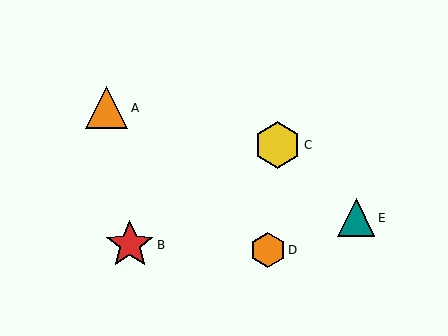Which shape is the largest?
The red star (labeled B) is the largest.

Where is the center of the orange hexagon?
The center of the orange hexagon is at (268, 250).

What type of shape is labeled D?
Shape D is an orange hexagon.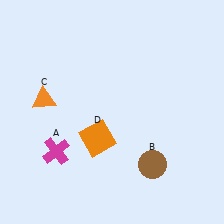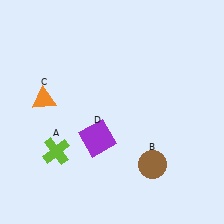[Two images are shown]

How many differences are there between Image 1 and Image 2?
There are 2 differences between the two images.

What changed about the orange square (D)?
In Image 1, D is orange. In Image 2, it changed to purple.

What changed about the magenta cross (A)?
In Image 1, A is magenta. In Image 2, it changed to lime.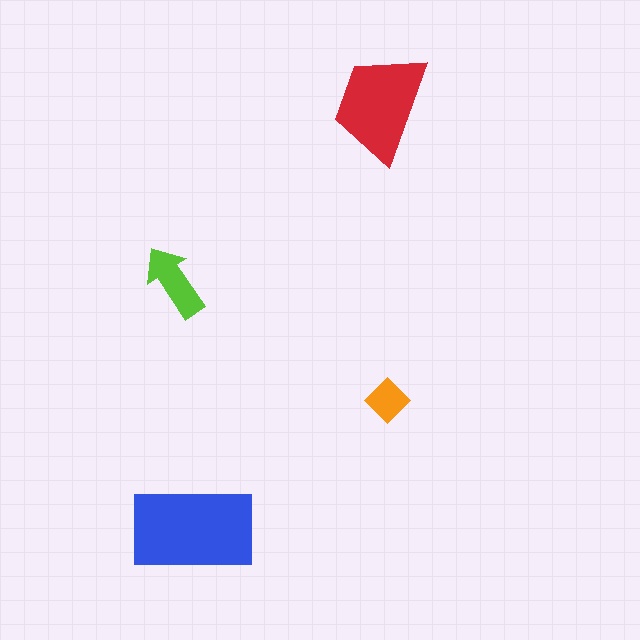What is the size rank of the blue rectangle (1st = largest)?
1st.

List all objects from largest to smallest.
The blue rectangle, the red trapezoid, the lime arrow, the orange diamond.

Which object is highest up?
The red trapezoid is topmost.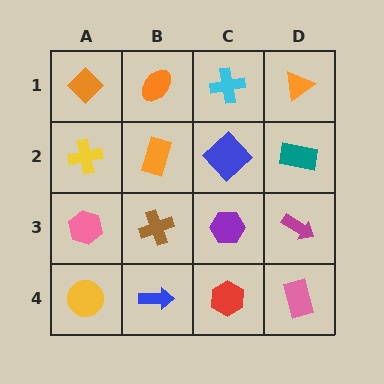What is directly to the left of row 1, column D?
A cyan cross.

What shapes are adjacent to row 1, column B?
An orange rectangle (row 2, column B), an orange diamond (row 1, column A), a cyan cross (row 1, column C).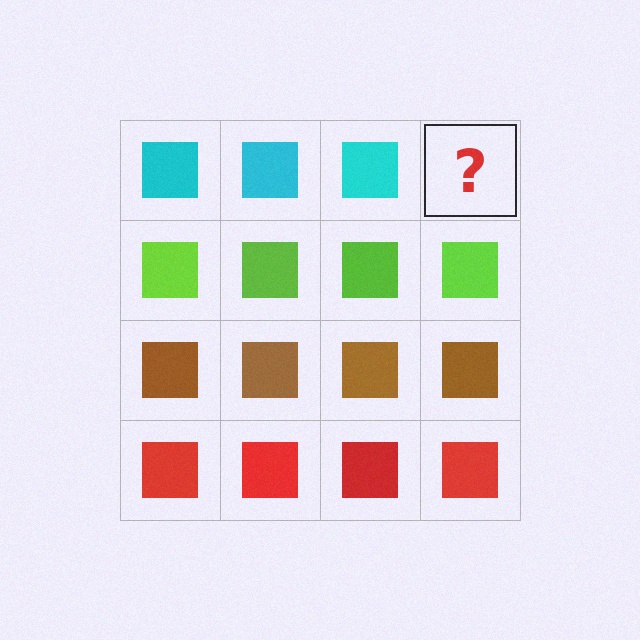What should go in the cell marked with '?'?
The missing cell should contain a cyan square.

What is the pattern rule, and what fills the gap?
The rule is that each row has a consistent color. The gap should be filled with a cyan square.